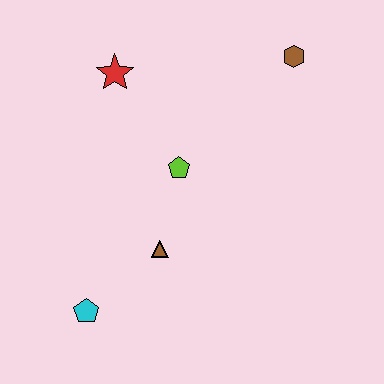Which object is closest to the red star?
The lime pentagon is closest to the red star.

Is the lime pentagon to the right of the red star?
Yes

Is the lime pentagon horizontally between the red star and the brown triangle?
No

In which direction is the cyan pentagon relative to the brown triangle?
The cyan pentagon is to the left of the brown triangle.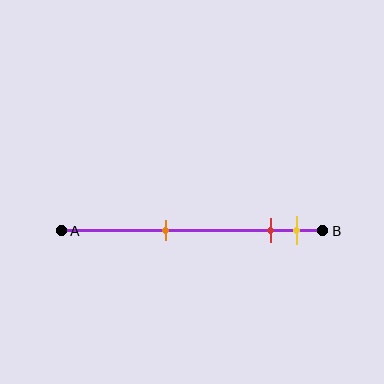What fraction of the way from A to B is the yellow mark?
The yellow mark is approximately 90% (0.9) of the way from A to B.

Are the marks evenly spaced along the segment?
No, the marks are not evenly spaced.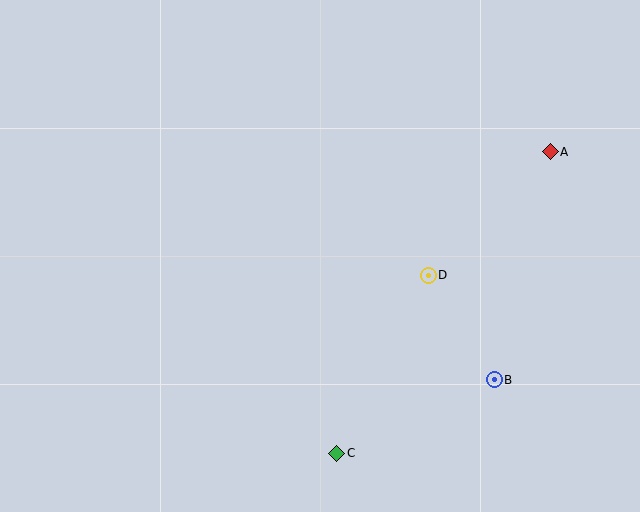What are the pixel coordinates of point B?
Point B is at (494, 380).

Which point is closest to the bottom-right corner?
Point B is closest to the bottom-right corner.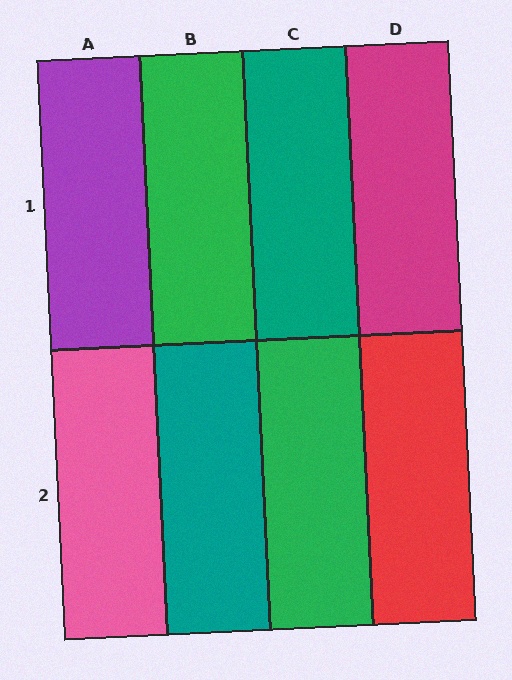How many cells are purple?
1 cell is purple.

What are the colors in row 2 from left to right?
Pink, teal, green, red.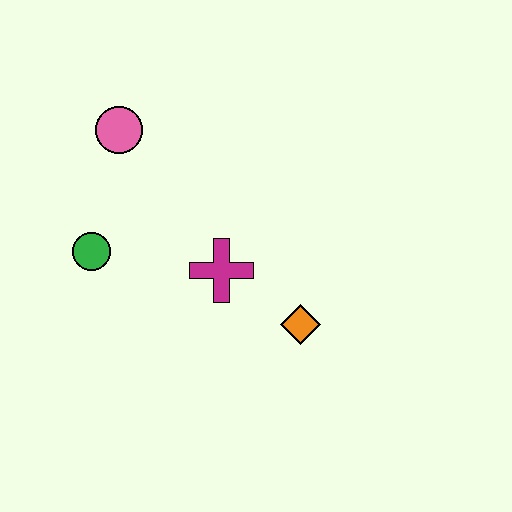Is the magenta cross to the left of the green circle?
No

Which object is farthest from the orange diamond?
The pink circle is farthest from the orange diamond.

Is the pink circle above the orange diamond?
Yes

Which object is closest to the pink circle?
The green circle is closest to the pink circle.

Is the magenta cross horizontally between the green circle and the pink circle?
No